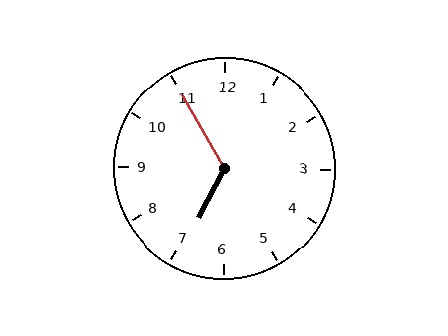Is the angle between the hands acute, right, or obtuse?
It is obtuse.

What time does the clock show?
6:55.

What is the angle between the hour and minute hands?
Approximately 122 degrees.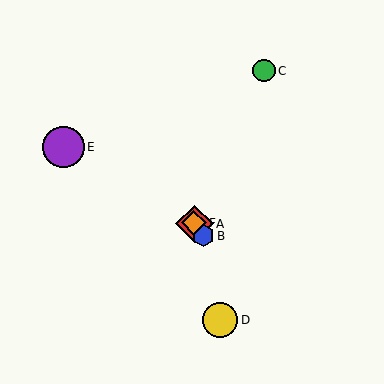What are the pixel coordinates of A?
Object A is at (195, 224).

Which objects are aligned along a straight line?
Objects A, B, F are aligned along a straight line.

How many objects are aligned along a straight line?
3 objects (A, B, F) are aligned along a straight line.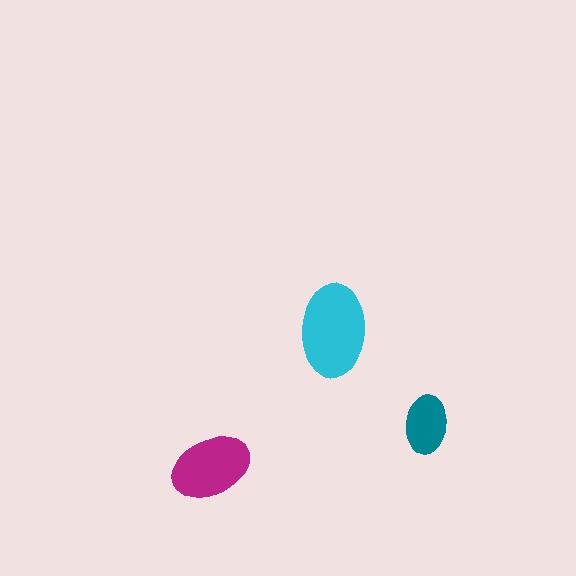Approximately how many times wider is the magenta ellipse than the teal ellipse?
About 1.5 times wider.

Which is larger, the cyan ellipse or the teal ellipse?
The cyan one.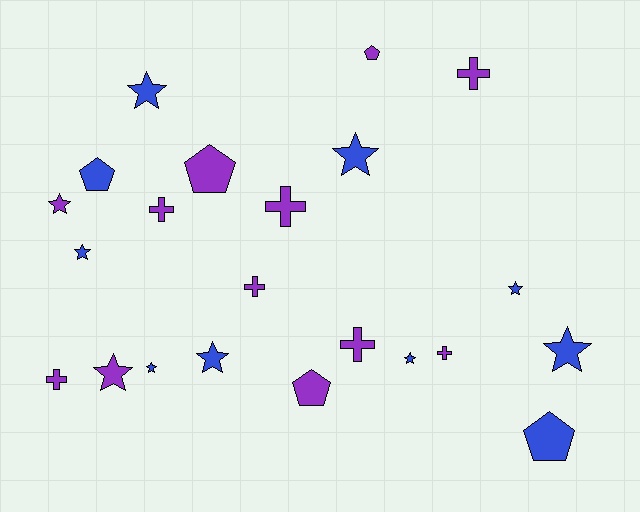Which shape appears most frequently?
Star, with 10 objects.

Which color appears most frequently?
Purple, with 12 objects.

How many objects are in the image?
There are 22 objects.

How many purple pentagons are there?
There are 3 purple pentagons.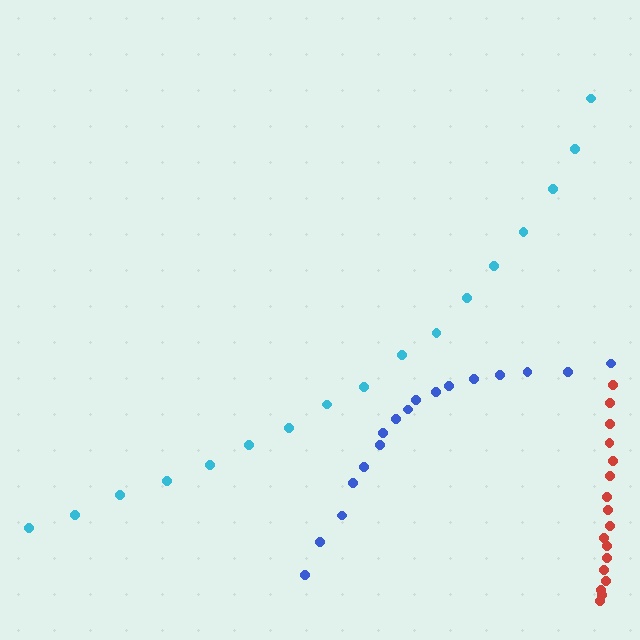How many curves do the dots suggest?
There are 3 distinct paths.